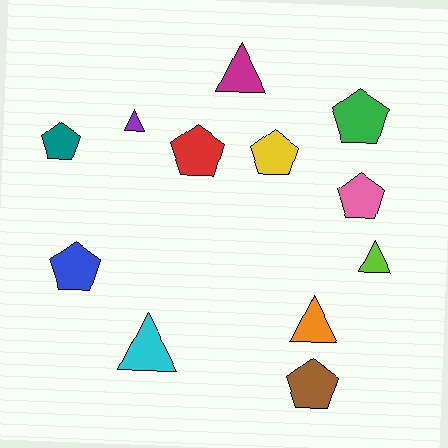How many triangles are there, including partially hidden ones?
There are 5 triangles.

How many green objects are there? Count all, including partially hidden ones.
There is 1 green object.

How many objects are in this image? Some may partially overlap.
There are 12 objects.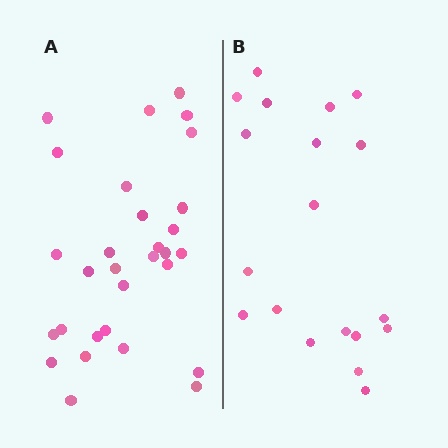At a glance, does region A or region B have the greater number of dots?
Region A (the left region) has more dots.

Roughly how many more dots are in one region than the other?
Region A has roughly 12 or so more dots than region B.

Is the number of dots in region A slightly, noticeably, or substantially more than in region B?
Region A has substantially more. The ratio is roughly 1.6 to 1.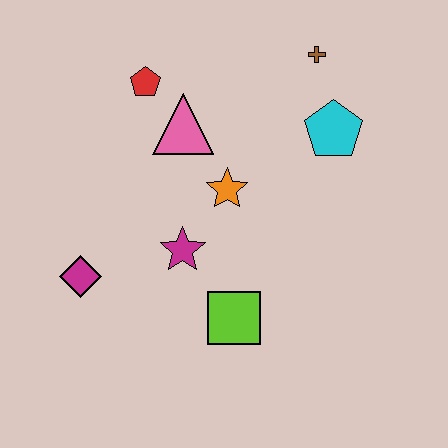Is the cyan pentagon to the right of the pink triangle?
Yes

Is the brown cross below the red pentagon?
No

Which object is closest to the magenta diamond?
The magenta star is closest to the magenta diamond.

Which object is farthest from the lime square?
The brown cross is farthest from the lime square.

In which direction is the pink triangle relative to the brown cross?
The pink triangle is to the left of the brown cross.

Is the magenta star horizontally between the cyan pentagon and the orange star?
No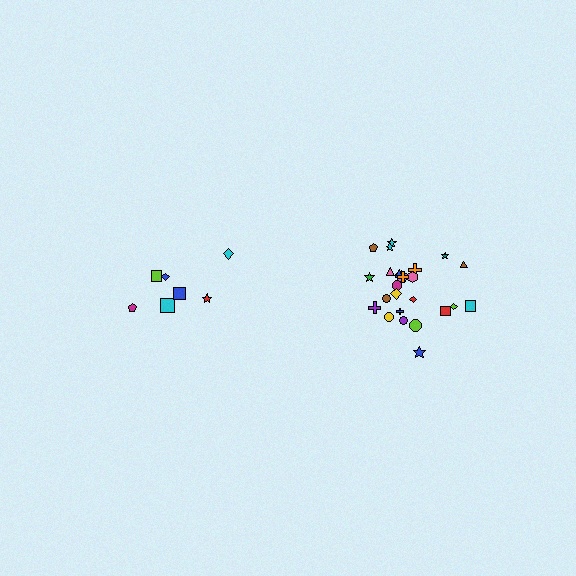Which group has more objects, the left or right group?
The right group.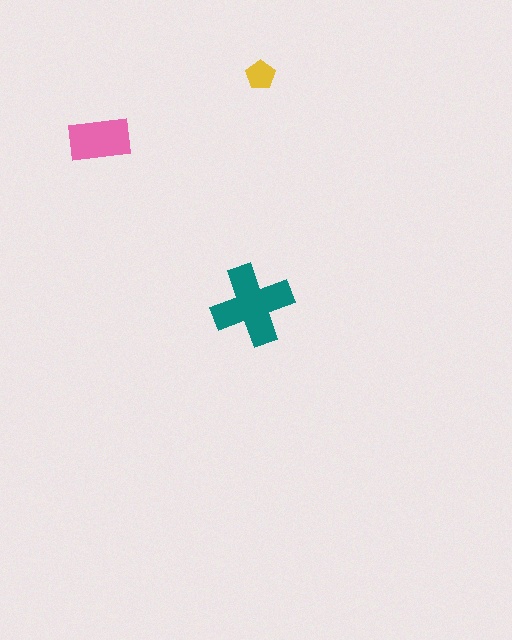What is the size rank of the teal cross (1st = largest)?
1st.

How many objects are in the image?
There are 3 objects in the image.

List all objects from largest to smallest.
The teal cross, the pink rectangle, the yellow pentagon.